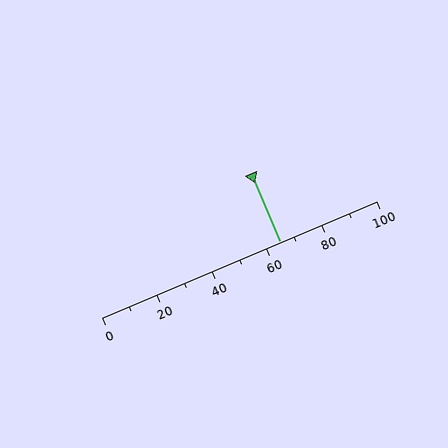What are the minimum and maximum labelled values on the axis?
The axis runs from 0 to 100.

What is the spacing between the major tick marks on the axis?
The major ticks are spaced 20 apart.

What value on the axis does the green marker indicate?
The marker indicates approximately 65.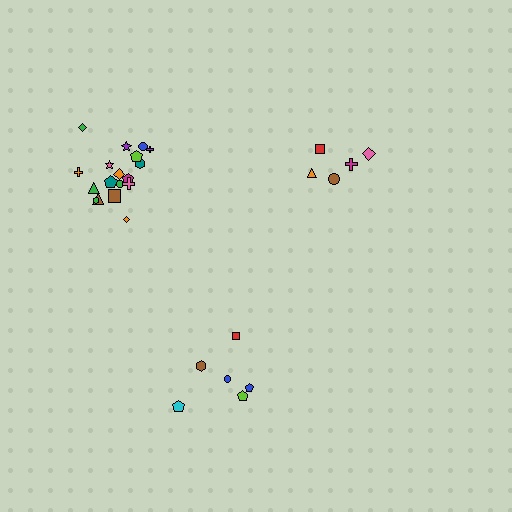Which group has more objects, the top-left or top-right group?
The top-left group.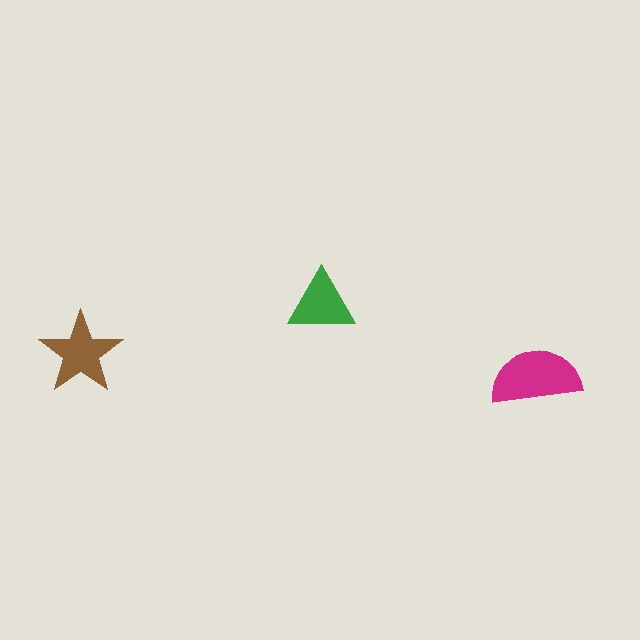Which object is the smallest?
The green triangle.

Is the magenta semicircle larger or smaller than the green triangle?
Larger.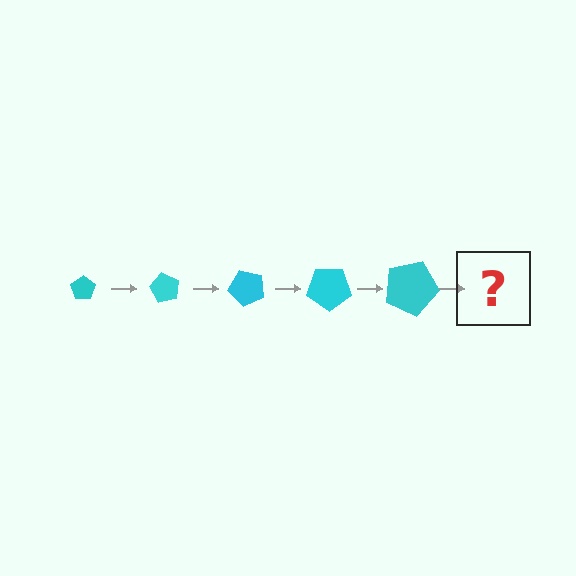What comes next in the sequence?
The next element should be a pentagon, larger than the previous one and rotated 300 degrees from the start.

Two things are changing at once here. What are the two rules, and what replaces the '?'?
The two rules are that the pentagon grows larger each step and it rotates 60 degrees each step. The '?' should be a pentagon, larger than the previous one and rotated 300 degrees from the start.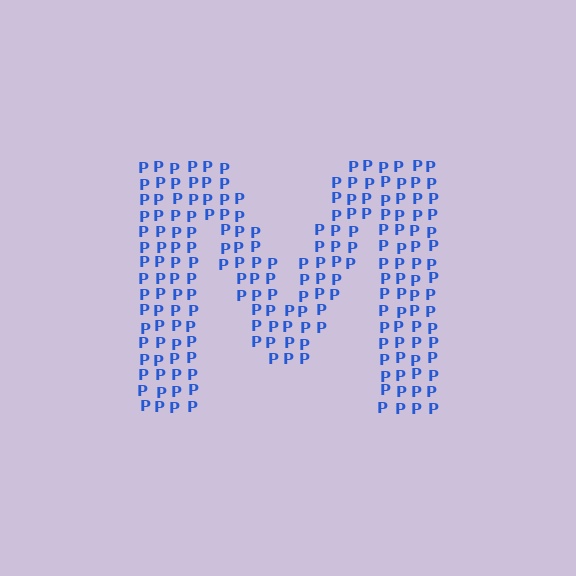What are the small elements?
The small elements are letter P's.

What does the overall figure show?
The overall figure shows the letter M.